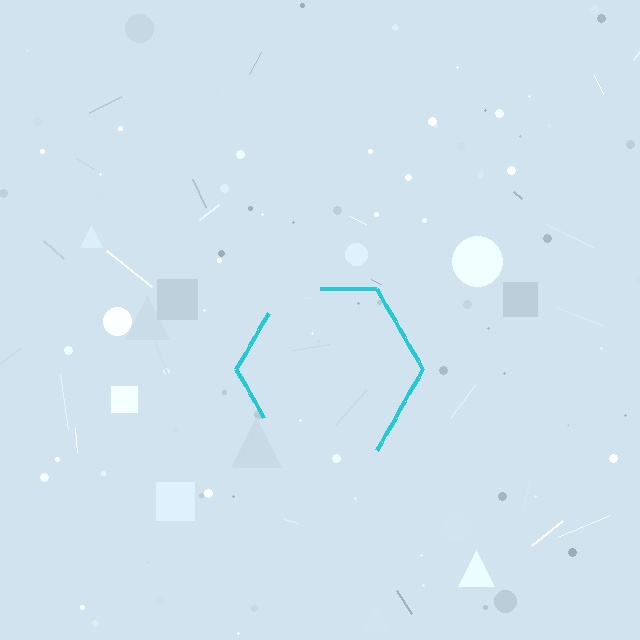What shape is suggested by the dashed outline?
The dashed outline suggests a hexagon.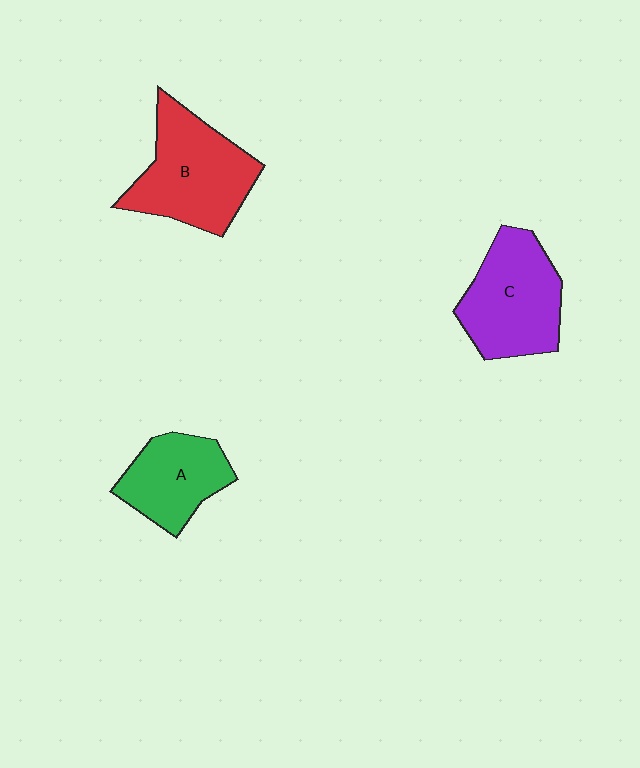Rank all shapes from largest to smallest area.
From largest to smallest: B (red), C (purple), A (green).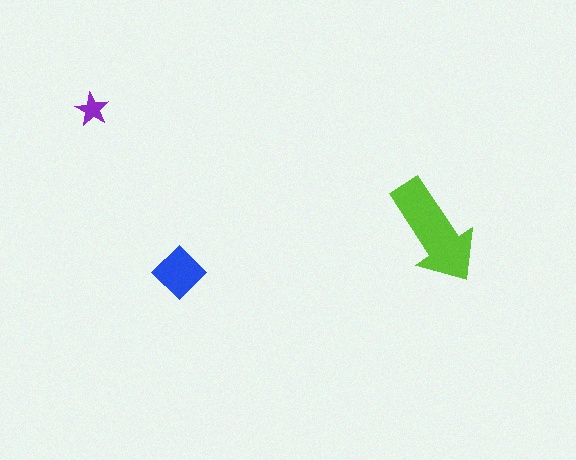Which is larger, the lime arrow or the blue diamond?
The lime arrow.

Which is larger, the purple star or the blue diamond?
The blue diamond.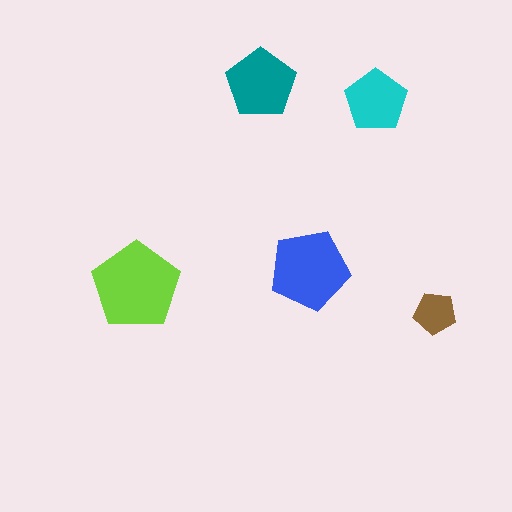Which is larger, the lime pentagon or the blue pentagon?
The lime one.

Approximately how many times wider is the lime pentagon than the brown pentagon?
About 2 times wider.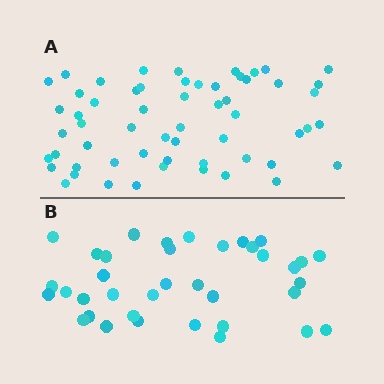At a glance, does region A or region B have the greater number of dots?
Region A (the top region) has more dots.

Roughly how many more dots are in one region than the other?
Region A has approximately 20 more dots than region B.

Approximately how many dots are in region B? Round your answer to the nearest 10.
About 40 dots. (The exact count is 37, which rounds to 40.)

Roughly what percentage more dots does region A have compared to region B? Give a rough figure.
About 55% more.